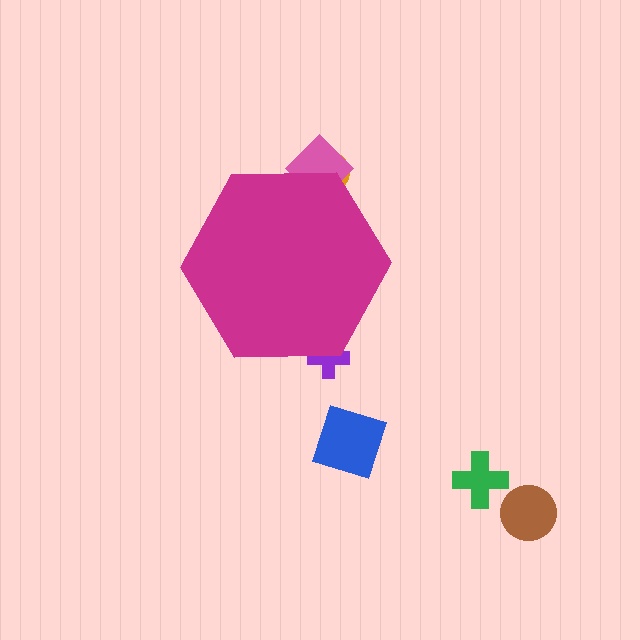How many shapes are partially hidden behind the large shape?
3 shapes are partially hidden.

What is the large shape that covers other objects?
A magenta hexagon.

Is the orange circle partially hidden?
Yes, the orange circle is partially hidden behind the magenta hexagon.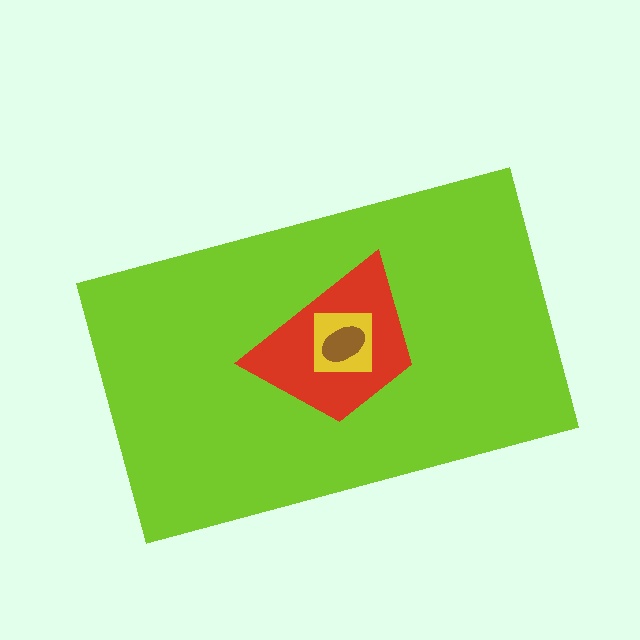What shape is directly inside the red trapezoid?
The yellow square.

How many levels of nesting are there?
4.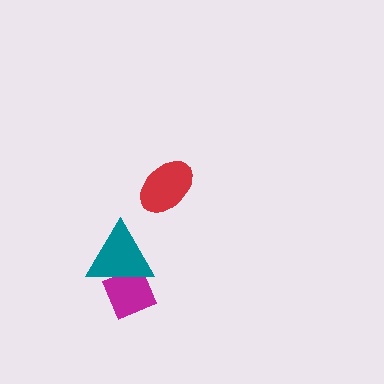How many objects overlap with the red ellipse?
0 objects overlap with the red ellipse.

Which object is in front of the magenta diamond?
The teal triangle is in front of the magenta diamond.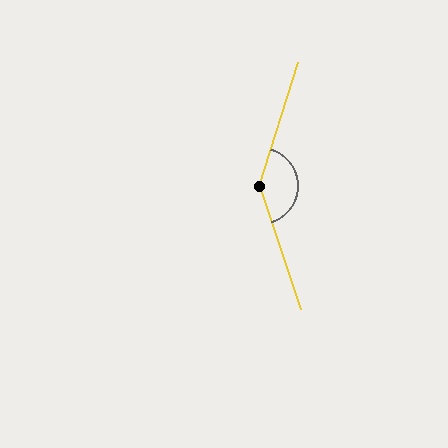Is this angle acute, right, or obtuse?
It is obtuse.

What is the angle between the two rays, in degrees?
Approximately 144 degrees.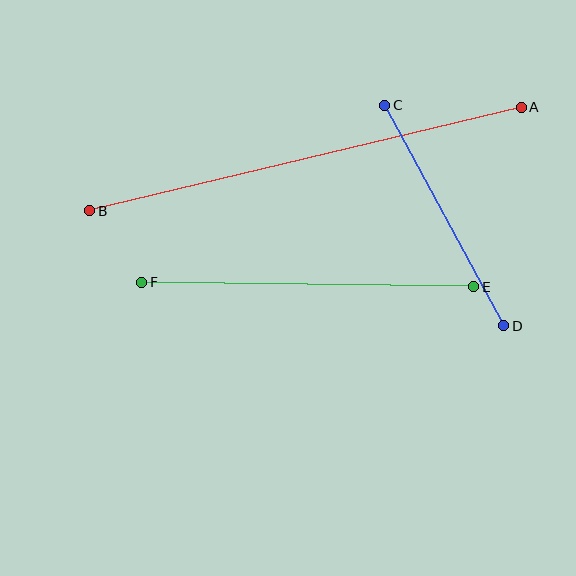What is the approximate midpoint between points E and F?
The midpoint is at approximately (308, 285) pixels.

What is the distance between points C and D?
The distance is approximately 250 pixels.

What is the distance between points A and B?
The distance is approximately 444 pixels.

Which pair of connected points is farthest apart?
Points A and B are farthest apart.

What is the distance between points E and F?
The distance is approximately 332 pixels.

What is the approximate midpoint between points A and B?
The midpoint is at approximately (306, 159) pixels.